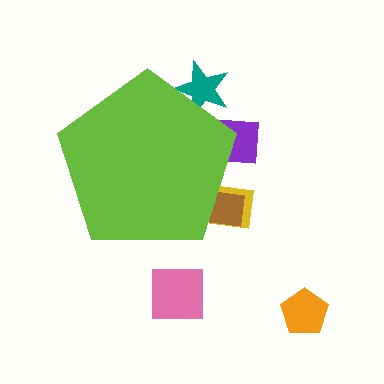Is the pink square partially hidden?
No, the pink square is fully visible.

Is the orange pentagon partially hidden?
No, the orange pentagon is fully visible.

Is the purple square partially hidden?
Yes, the purple square is partially hidden behind the lime pentagon.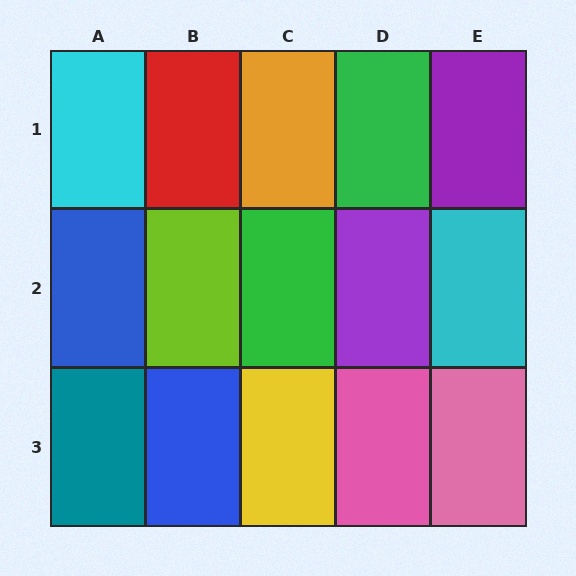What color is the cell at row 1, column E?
Purple.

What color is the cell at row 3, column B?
Blue.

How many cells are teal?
1 cell is teal.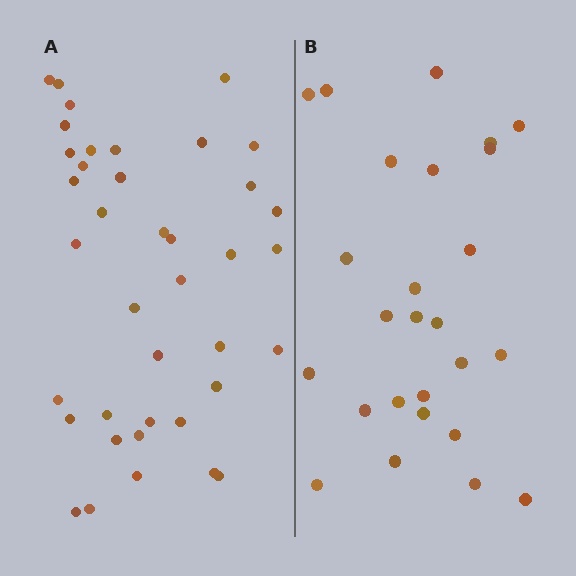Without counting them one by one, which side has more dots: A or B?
Region A (the left region) has more dots.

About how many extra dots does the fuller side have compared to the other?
Region A has approximately 15 more dots than region B.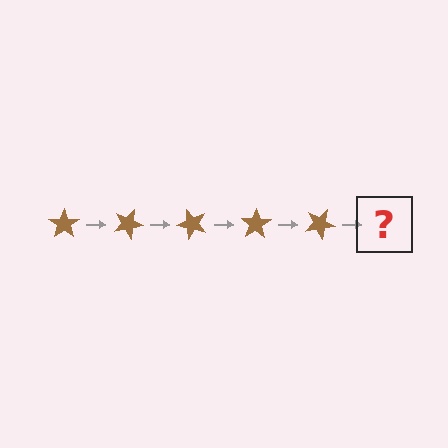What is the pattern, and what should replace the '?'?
The pattern is that the star rotates 25 degrees each step. The '?' should be a brown star rotated 125 degrees.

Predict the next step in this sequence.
The next step is a brown star rotated 125 degrees.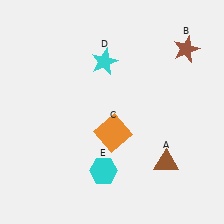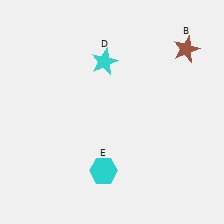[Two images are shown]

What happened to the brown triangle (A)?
The brown triangle (A) was removed in Image 2. It was in the bottom-right area of Image 1.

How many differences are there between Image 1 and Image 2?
There are 2 differences between the two images.